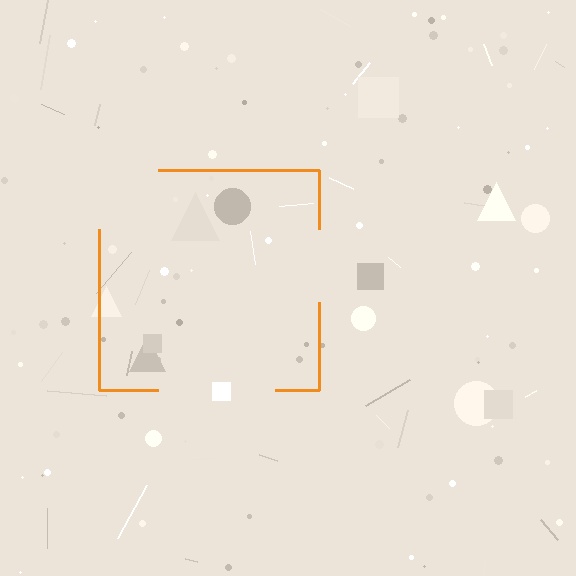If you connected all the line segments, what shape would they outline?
They would outline a square.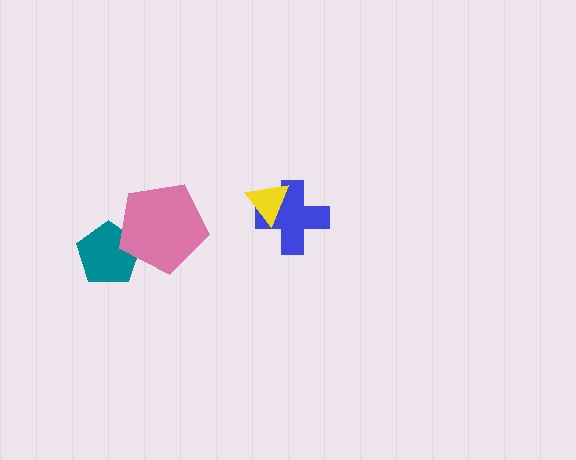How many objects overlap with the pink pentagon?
1 object overlaps with the pink pentagon.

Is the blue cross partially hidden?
Yes, it is partially covered by another shape.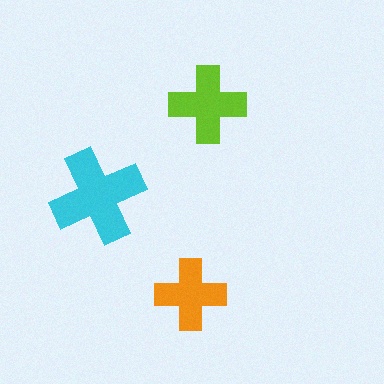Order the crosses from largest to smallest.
the cyan one, the lime one, the orange one.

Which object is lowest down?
The orange cross is bottommost.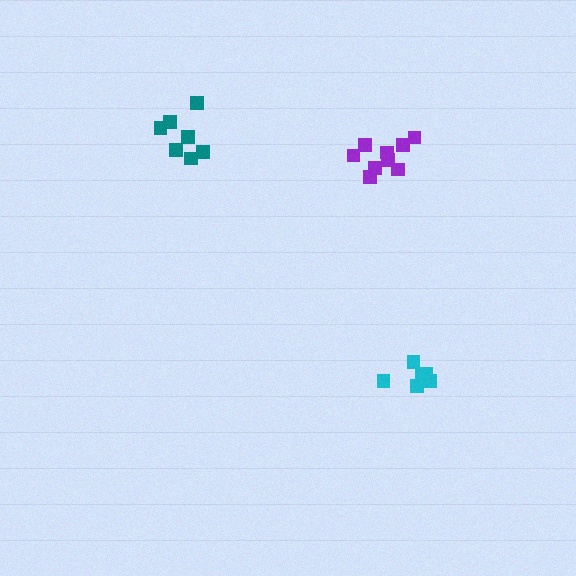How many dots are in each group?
Group 1: 6 dots, Group 2: 7 dots, Group 3: 9 dots (22 total).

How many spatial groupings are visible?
There are 3 spatial groupings.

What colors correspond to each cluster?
The clusters are colored: cyan, teal, purple.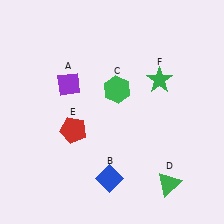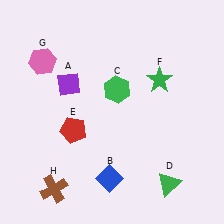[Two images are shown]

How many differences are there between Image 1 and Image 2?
There are 2 differences between the two images.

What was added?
A pink hexagon (G), a brown cross (H) were added in Image 2.